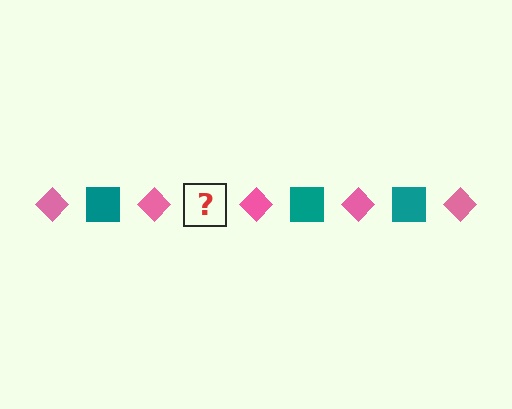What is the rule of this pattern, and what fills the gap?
The rule is that the pattern alternates between pink diamond and teal square. The gap should be filled with a teal square.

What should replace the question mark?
The question mark should be replaced with a teal square.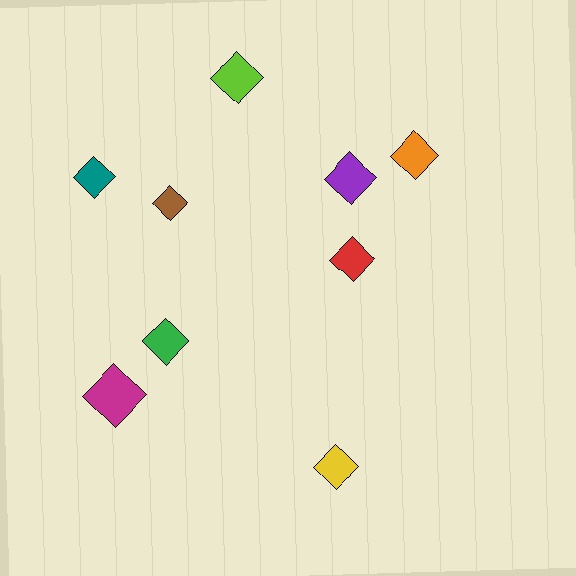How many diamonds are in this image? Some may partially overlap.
There are 9 diamonds.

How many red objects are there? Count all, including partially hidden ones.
There is 1 red object.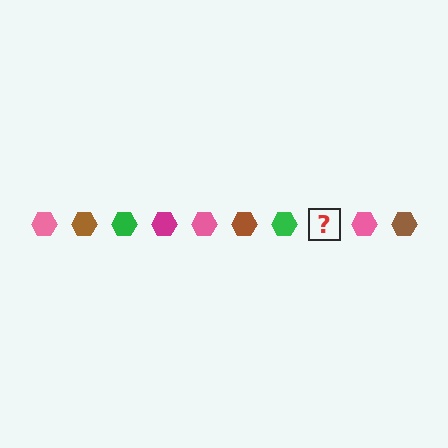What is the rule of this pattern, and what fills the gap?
The rule is that the pattern cycles through pink, brown, green, magenta hexagons. The gap should be filled with a magenta hexagon.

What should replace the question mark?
The question mark should be replaced with a magenta hexagon.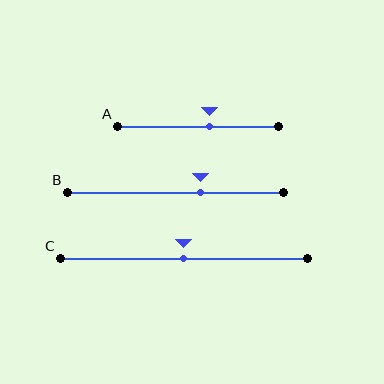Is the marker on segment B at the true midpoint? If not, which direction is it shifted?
No, the marker on segment B is shifted to the right by about 12% of the segment length.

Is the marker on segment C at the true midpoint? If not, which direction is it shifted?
Yes, the marker on segment C is at the true midpoint.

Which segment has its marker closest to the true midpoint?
Segment C has its marker closest to the true midpoint.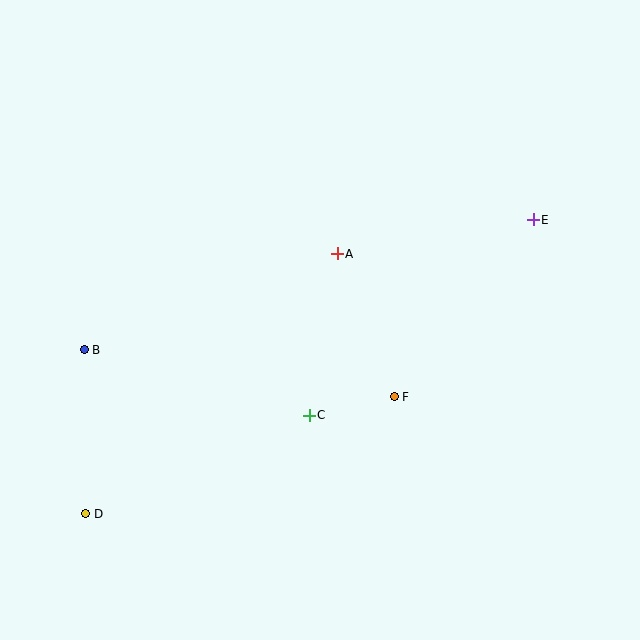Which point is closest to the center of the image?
Point A at (337, 254) is closest to the center.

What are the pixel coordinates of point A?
Point A is at (337, 254).